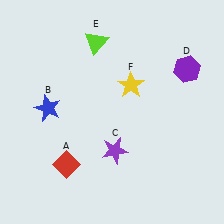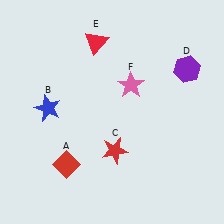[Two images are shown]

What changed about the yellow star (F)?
In Image 1, F is yellow. In Image 2, it changed to pink.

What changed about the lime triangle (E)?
In Image 1, E is lime. In Image 2, it changed to red.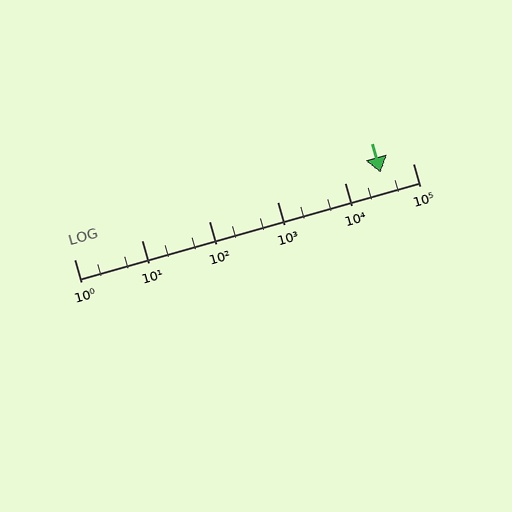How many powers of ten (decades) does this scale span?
The scale spans 5 decades, from 1 to 100000.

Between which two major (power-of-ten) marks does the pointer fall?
The pointer is between 10000 and 100000.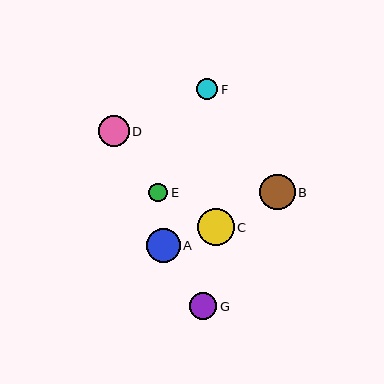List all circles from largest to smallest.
From largest to smallest: C, B, A, D, G, F, E.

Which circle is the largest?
Circle C is the largest with a size of approximately 37 pixels.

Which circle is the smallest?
Circle E is the smallest with a size of approximately 19 pixels.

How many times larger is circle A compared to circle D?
Circle A is approximately 1.1 times the size of circle D.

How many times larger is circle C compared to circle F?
Circle C is approximately 1.7 times the size of circle F.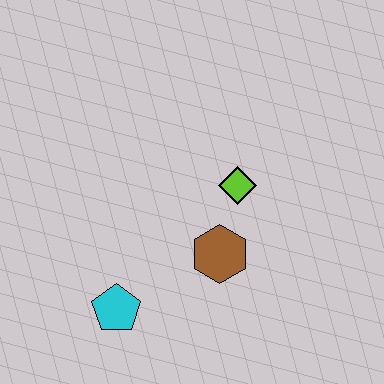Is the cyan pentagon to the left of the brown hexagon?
Yes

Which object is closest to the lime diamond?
The brown hexagon is closest to the lime diamond.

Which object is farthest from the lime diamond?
The cyan pentagon is farthest from the lime diamond.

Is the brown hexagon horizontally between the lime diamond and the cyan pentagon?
Yes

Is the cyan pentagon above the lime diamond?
No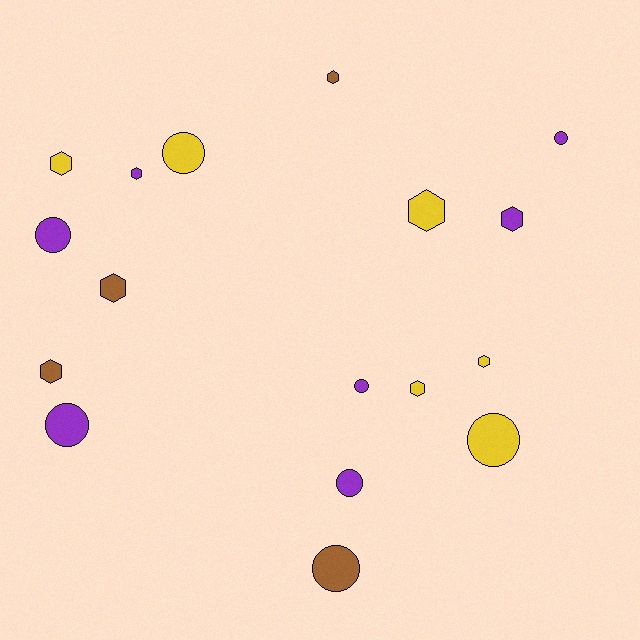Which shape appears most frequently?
Hexagon, with 9 objects.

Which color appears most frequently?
Purple, with 7 objects.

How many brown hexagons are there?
There are 3 brown hexagons.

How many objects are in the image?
There are 17 objects.